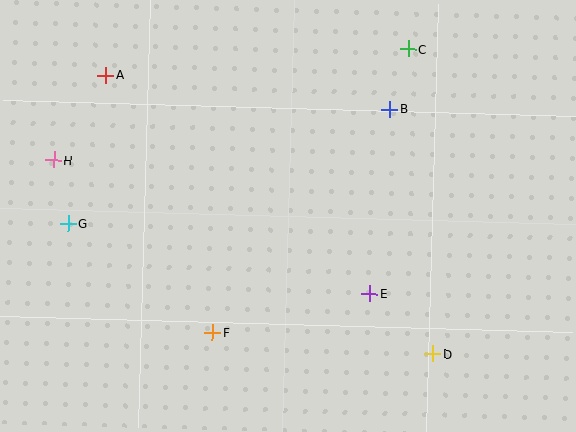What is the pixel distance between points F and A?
The distance between F and A is 279 pixels.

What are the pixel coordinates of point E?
Point E is at (370, 294).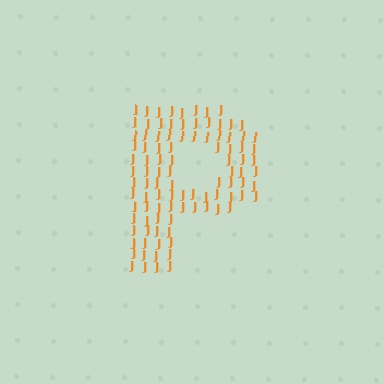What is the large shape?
The large shape is the letter P.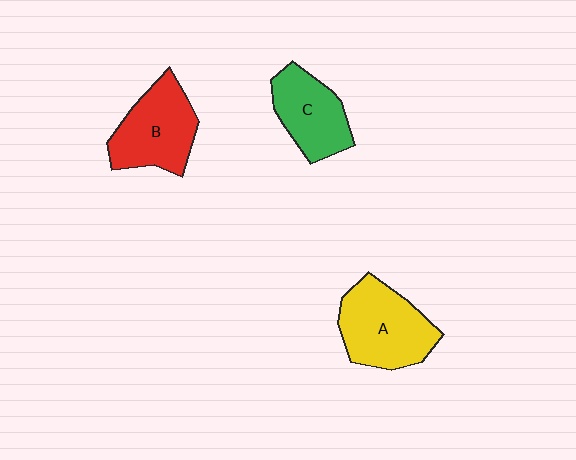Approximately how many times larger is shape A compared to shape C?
Approximately 1.3 times.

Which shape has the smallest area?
Shape C (green).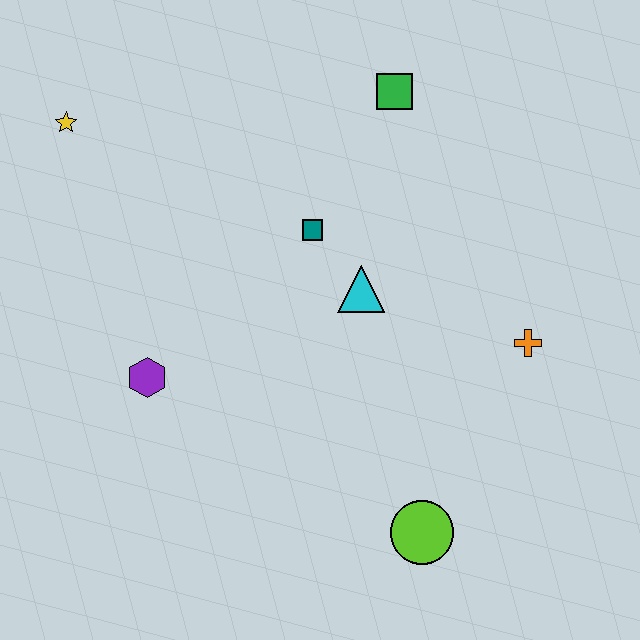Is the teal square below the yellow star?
Yes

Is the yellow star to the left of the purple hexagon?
Yes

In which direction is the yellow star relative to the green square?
The yellow star is to the left of the green square.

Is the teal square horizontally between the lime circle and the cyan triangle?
No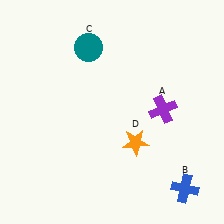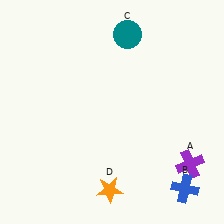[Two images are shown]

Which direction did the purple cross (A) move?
The purple cross (A) moved down.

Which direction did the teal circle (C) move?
The teal circle (C) moved right.